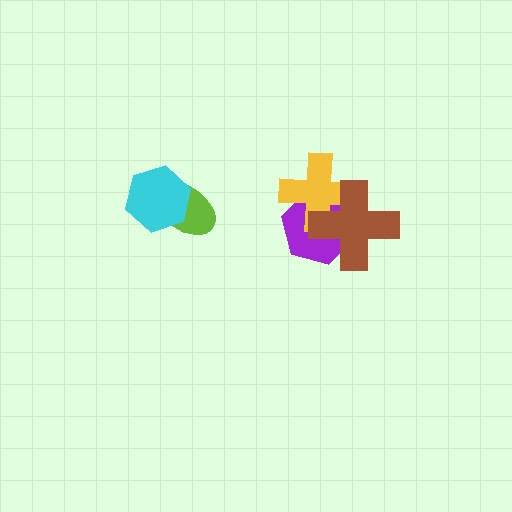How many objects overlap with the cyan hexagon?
1 object overlaps with the cyan hexagon.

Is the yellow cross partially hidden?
Yes, it is partially covered by another shape.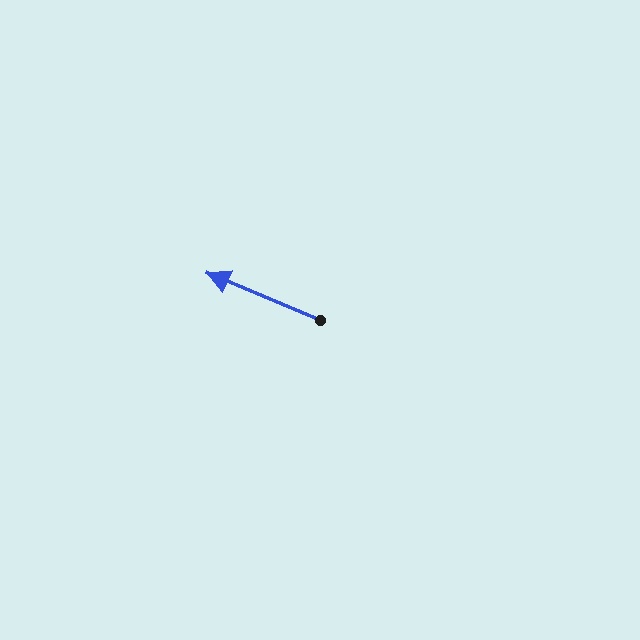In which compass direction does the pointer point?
Northwest.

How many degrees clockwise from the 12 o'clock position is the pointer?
Approximately 293 degrees.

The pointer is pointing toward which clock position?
Roughly 10 o'clock.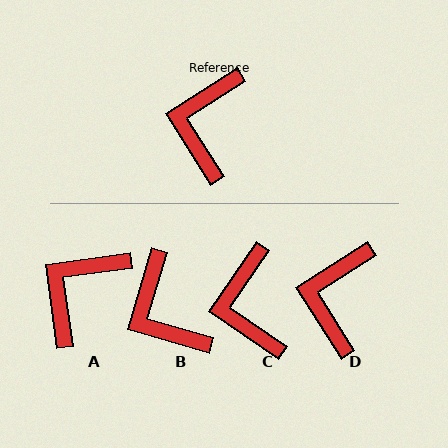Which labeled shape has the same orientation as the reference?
D.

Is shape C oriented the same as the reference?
No, it is off by about 24 degrees.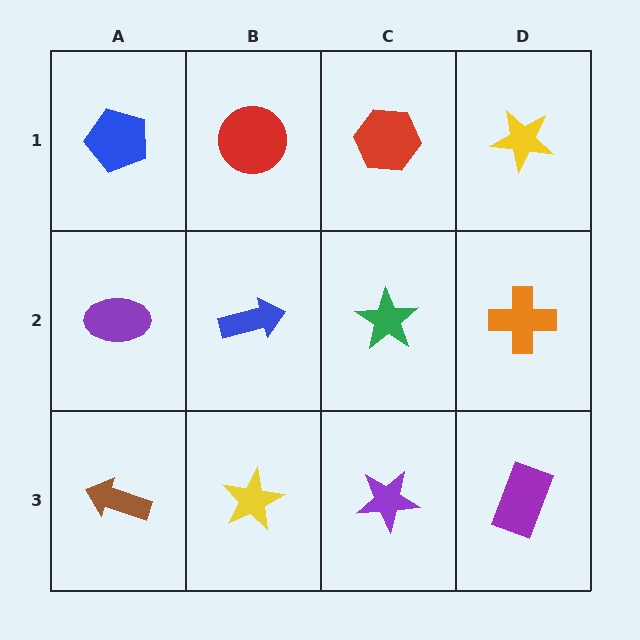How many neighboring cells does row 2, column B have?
4.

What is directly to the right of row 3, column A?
A yellow star.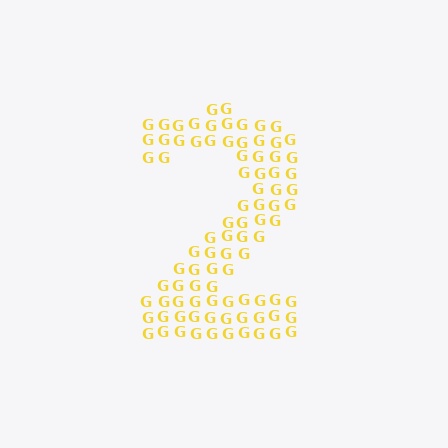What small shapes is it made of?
It is made of small letter G's.